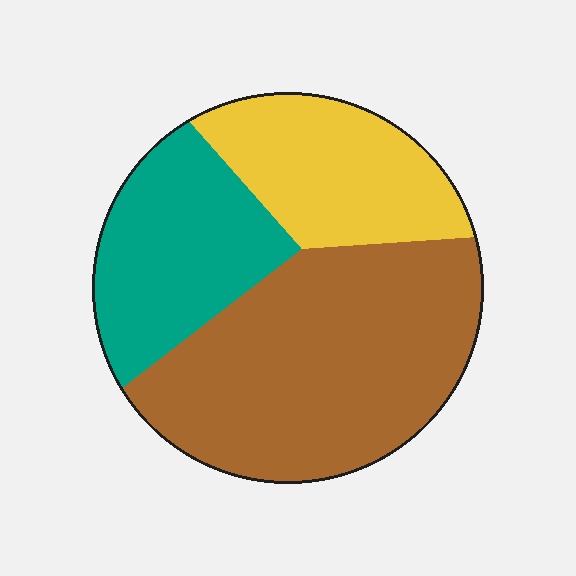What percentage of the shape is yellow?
Yellow covers roughly 25% of the shape.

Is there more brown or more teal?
Brown.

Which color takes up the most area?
Brown, at roughly 50%.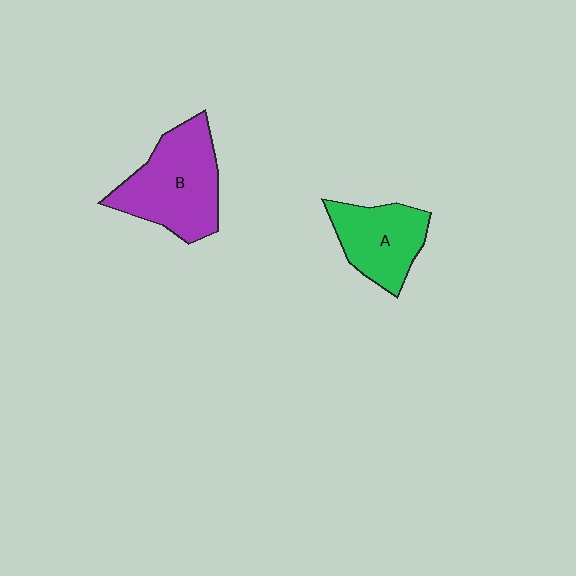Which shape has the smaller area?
Shape A (green).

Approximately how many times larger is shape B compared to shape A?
Approximately 1.4 times.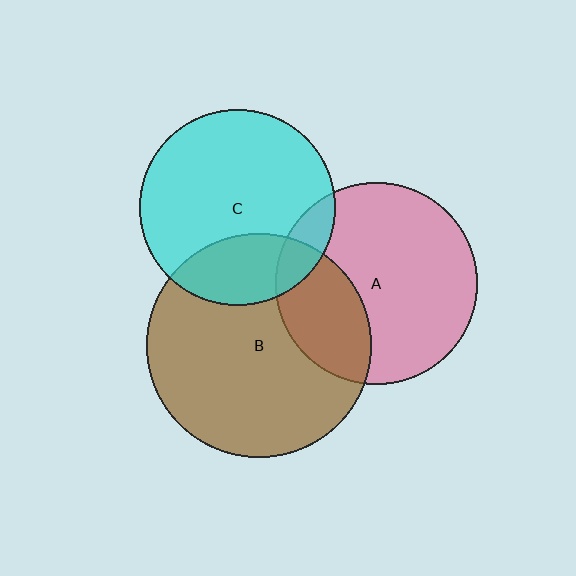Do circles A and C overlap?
Yes.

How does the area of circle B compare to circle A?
Approximately 1.2 times.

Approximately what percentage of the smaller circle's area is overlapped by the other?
Approximately 10%.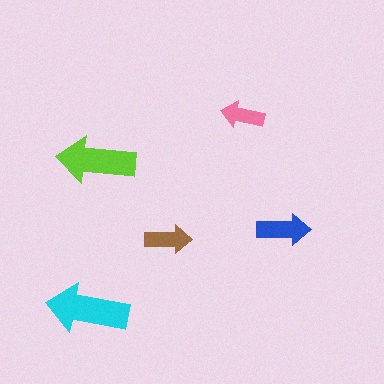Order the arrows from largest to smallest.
the cyan one, the lime one, the blue one, the brown one, the pink one.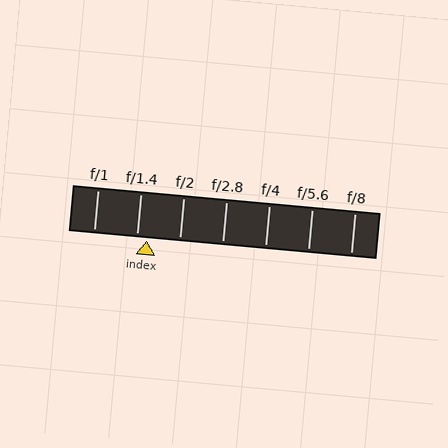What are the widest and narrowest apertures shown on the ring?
The widest aperture shown is f/1 and the narrowest is f/8.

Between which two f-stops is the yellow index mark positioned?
The index mark is between f/1.4 and f/2.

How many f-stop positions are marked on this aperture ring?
There are 7 f-stop positions marked.